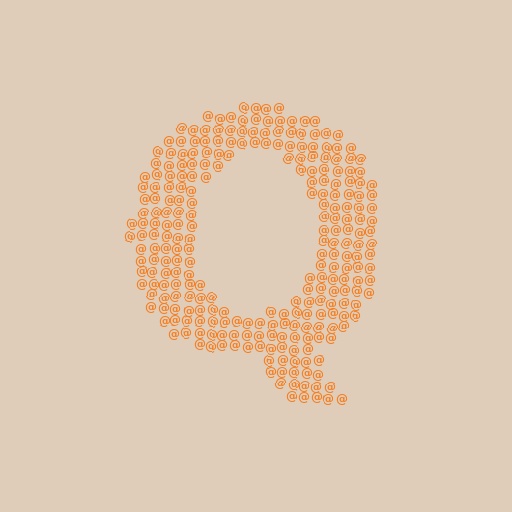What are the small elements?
The small elements are at signs.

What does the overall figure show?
The overall figure shows the letter Q.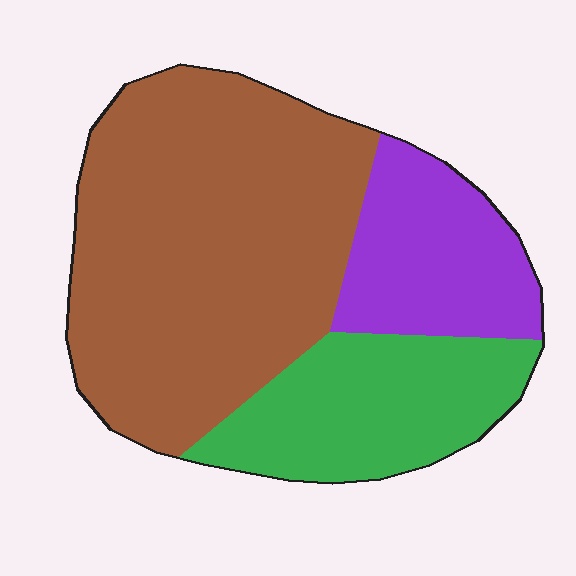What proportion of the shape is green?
Green covers around 25% of the shape.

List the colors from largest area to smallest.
From largest to smallest: brown, green, purple.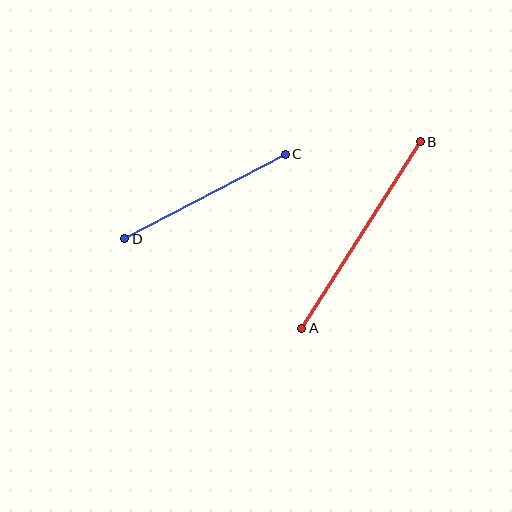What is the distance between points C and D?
The distance is approximately 181 pixels.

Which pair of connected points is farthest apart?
Points A and B are farthest apart.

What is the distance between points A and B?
The distance is approximately 221 pixels.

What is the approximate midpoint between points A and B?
The midpoint is at approximately (361, 235) pixels.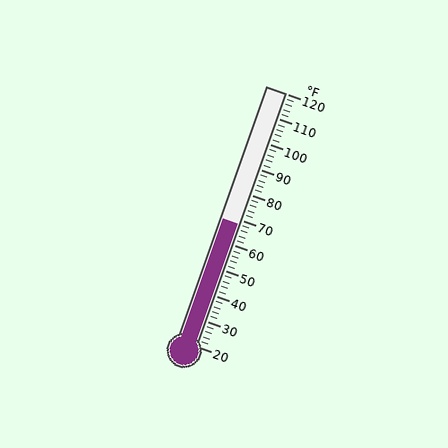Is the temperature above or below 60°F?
The temperature is above 60°F.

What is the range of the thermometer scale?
The thermometer scale ranges from 20°F to 120°F.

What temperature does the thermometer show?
The thermometer shows approximately 68°F.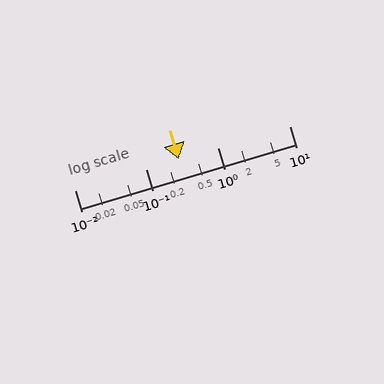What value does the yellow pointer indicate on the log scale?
The pointer indicates approximately 0.28.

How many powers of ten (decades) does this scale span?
The scale spans 3 decades, from 0.01 to 10.